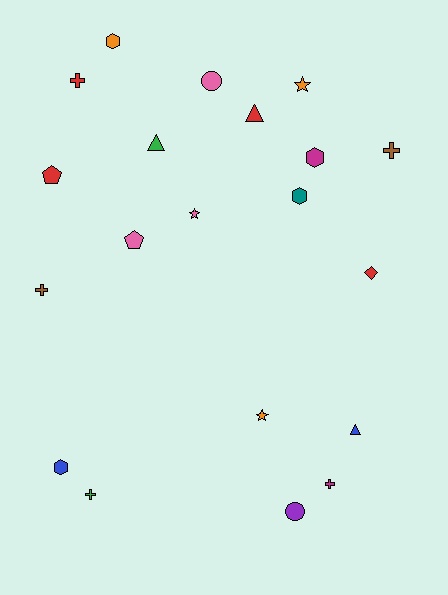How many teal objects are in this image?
There is 1 teal object.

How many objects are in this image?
There are 20 objects.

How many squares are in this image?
There are no squares.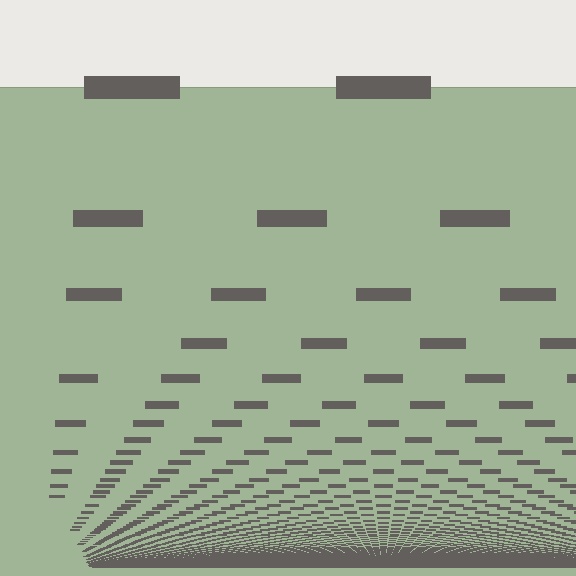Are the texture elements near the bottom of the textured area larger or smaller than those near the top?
Smaller. The gradient is inverted — elements near the bottom are smaller and denser.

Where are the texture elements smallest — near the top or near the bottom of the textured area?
Near the bottom.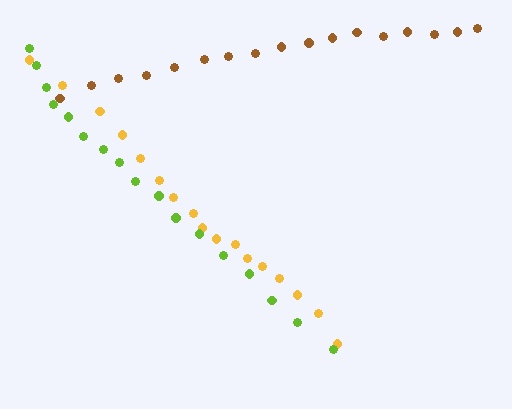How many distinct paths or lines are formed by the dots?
There are 3 distinct paths.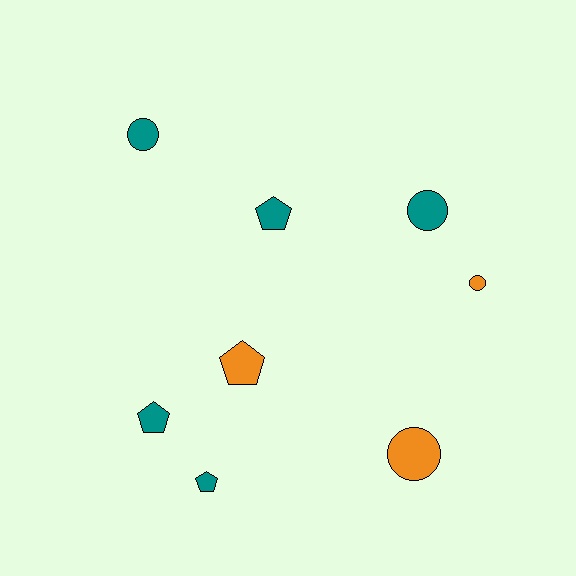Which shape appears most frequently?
Pentagon, with 4 objects.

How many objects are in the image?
There are 8 objects.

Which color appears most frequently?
Teal, with 5 objects.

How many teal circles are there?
There are 2 teal circles.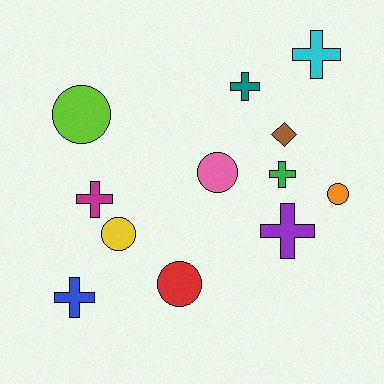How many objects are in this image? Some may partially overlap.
There are 12 objects.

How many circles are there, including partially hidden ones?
There are 5 circles.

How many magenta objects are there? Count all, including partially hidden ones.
There is 1 magenta object.